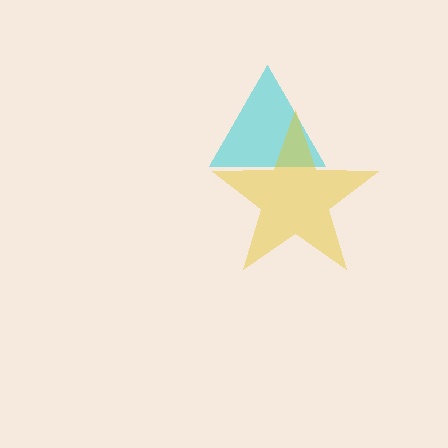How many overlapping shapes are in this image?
There are 2 overlapping shapes in the image.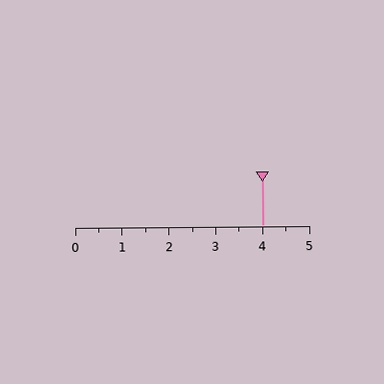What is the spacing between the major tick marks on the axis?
The major ticks are spaced 1 apart.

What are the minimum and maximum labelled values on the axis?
The axis runs from 0 to 5.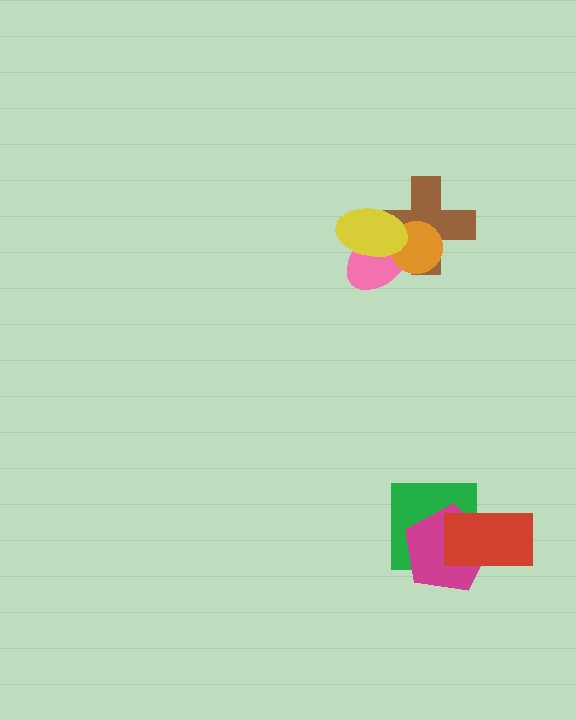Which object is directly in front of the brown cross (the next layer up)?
The orange circle is directly in front of the brown cross.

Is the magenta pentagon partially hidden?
Yes, it is partially covered by another shape.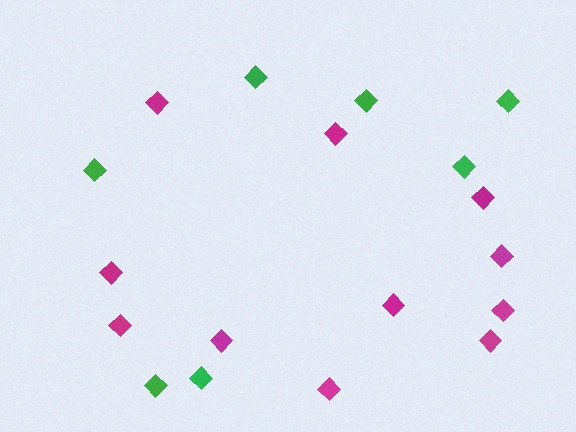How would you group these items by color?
There are 2 groups: one group of green diamonds (7) and one group of magenta diamonds (11).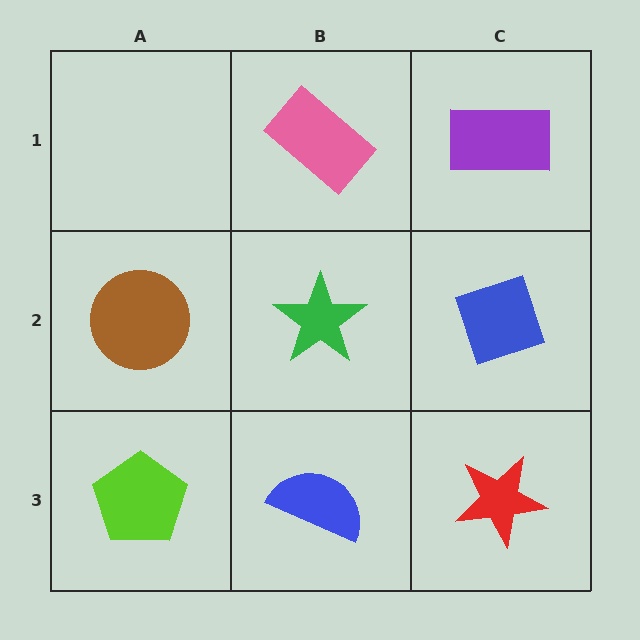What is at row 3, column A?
A lime pentagon.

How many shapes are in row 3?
3 shapes.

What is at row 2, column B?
A green star.